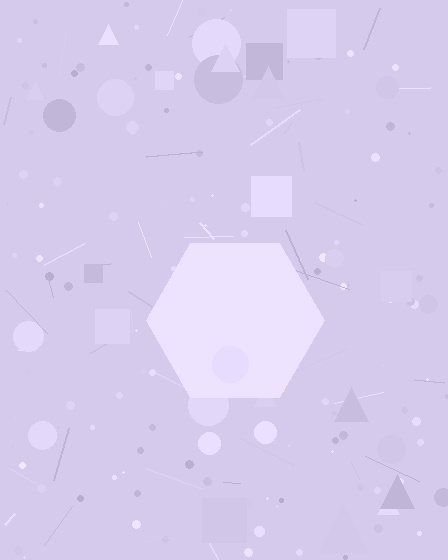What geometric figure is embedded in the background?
A hexagon is embedded in the background.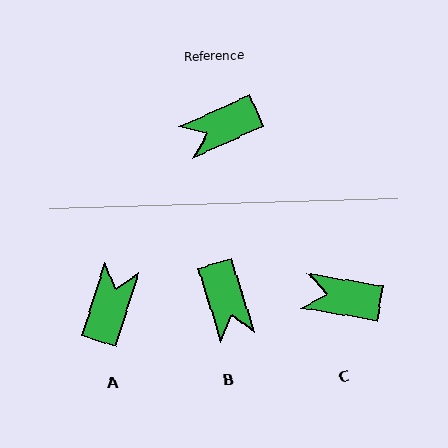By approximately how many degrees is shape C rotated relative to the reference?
Approximately 34 degrees clockwise.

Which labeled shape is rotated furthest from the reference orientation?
A, about 132 degrees away.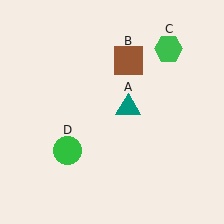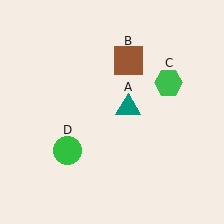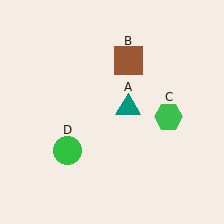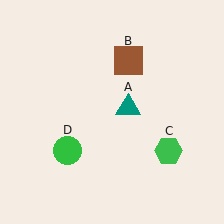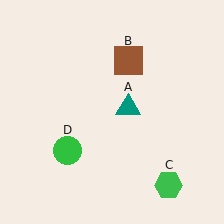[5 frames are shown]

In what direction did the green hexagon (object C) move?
The green hexagon (object C) moved down.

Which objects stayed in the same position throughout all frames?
Teal triangle (object A) and brown square (object B) and green circle (object D) remained stationary.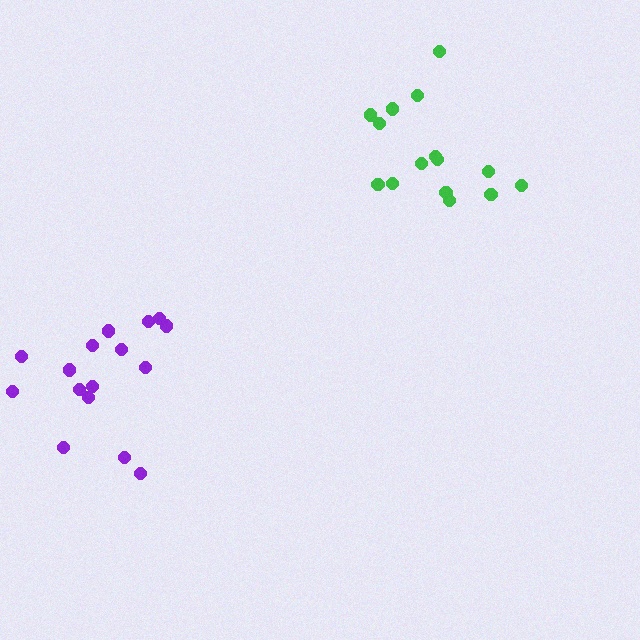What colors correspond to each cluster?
The clusters are colored: purple, green.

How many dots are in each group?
Group 1: 16 dots, Group 2: 15 dots (31 total).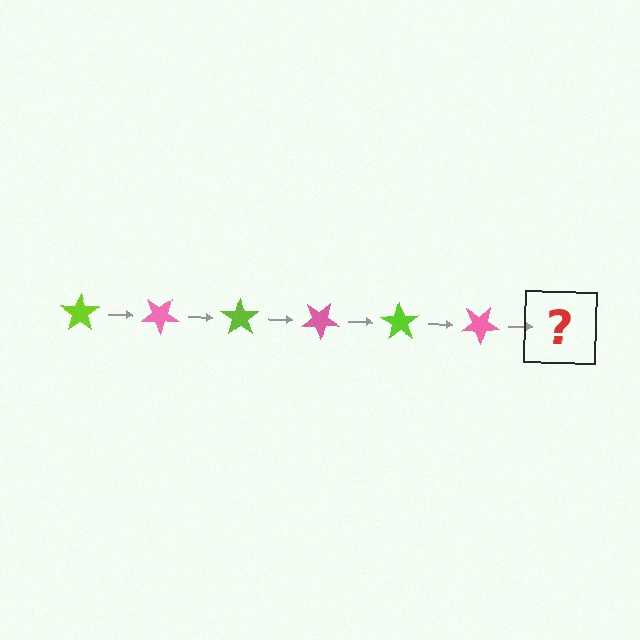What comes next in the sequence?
The next element should be a lime star, rotated 210 degrees from the start.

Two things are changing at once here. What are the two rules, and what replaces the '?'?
The two rules are that it rotates 35 degrees each step and the color cycles through lime and pink. The '?' should be a lime star, rotated 210 degrees from the start.